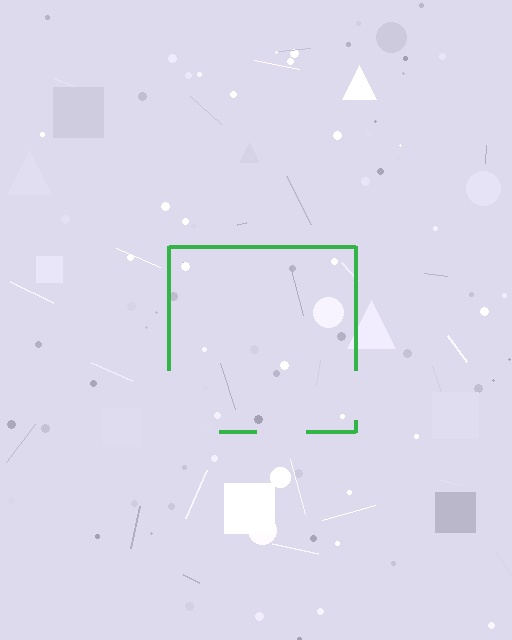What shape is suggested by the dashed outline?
The dashed outline suggests a square.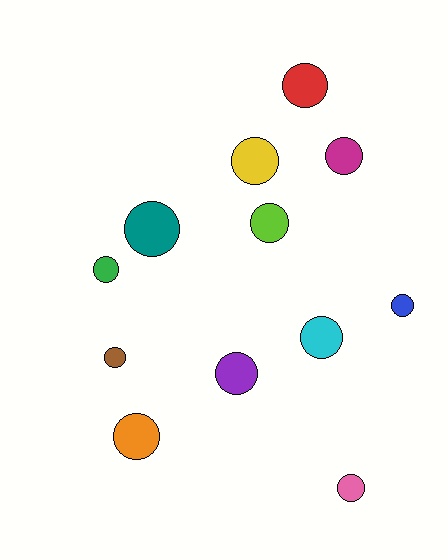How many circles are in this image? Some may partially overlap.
There are 12 circles.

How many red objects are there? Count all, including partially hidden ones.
There is 1 red object.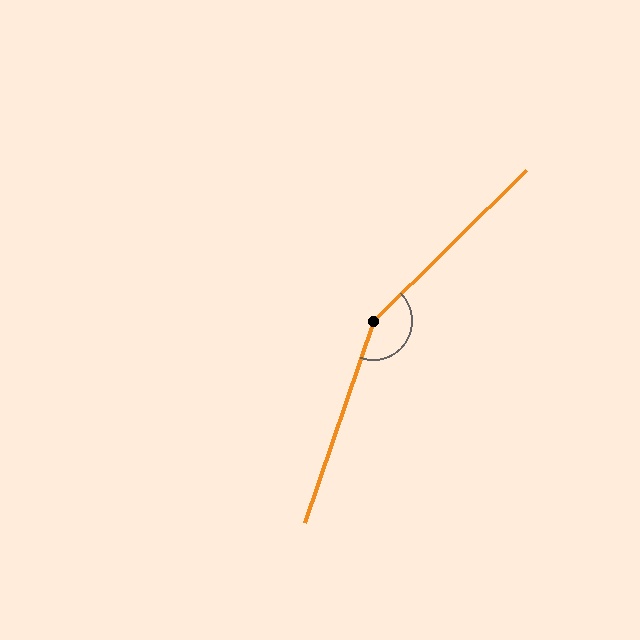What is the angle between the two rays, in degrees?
Approximately 153 degrees.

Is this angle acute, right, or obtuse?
It is obtuse.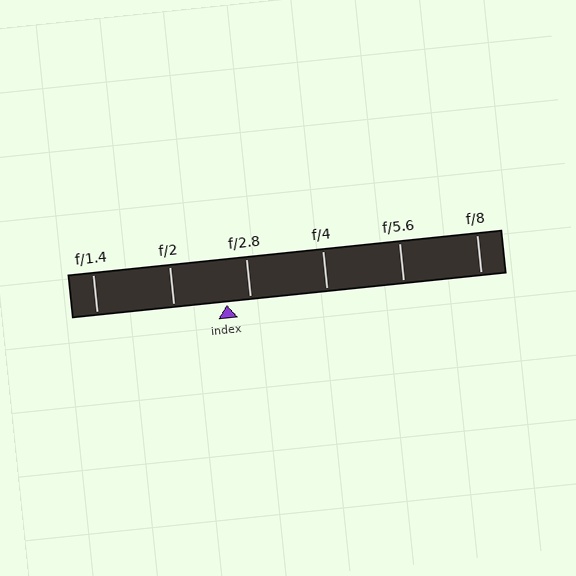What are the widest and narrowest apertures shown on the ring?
The widest aperture shown is f/1.4 and the narrowest is f/8.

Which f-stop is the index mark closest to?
The index mark is closest to f/2.8.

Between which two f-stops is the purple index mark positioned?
The index mark is between f/2 and f/2.8.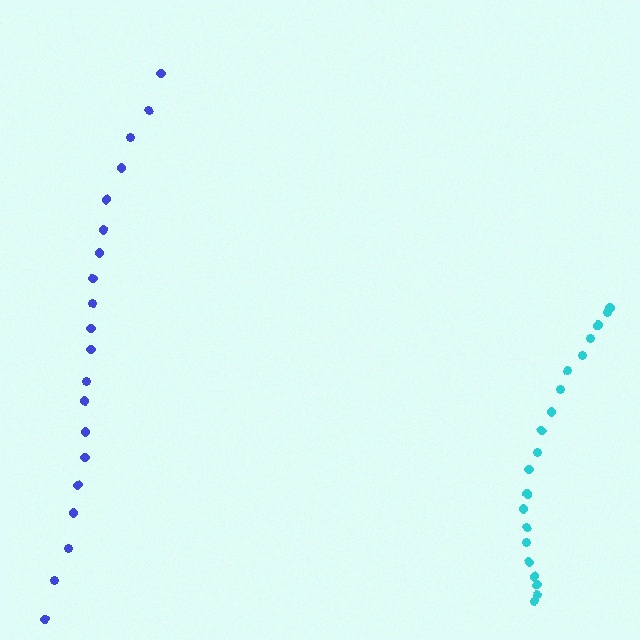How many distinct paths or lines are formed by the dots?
There are 2 distinct paths.